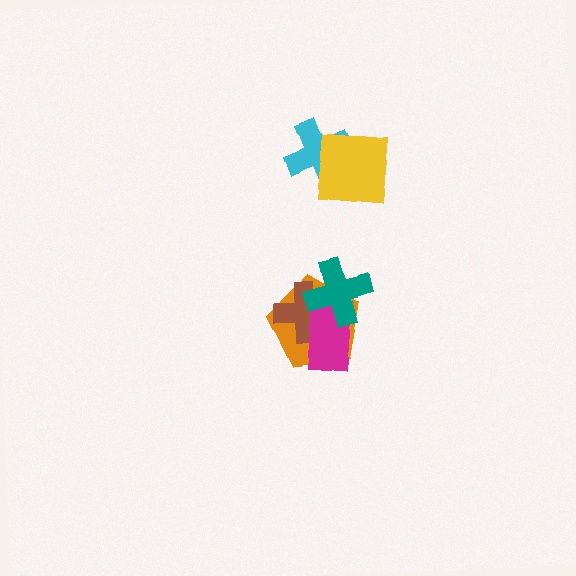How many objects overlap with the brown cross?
3 objects overlap with the brown cross.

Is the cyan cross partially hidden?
Yes, it is partially covered by another shape.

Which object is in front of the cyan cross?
The yellow square is in front of the cyan cross.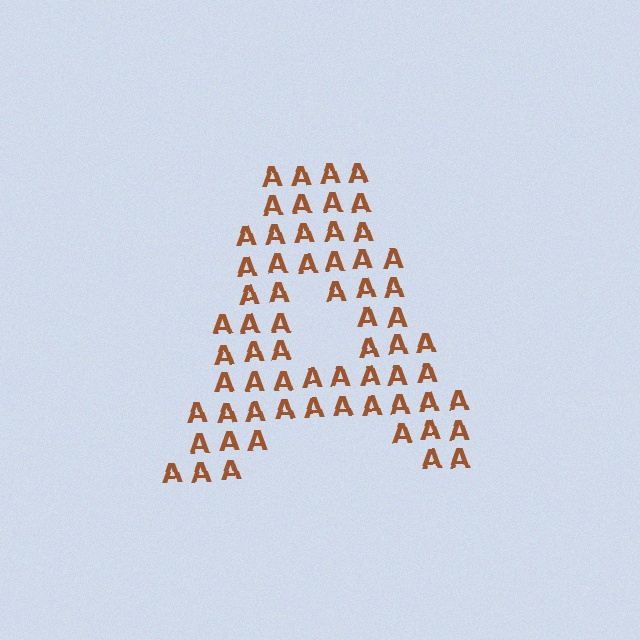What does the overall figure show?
The overall figure shows the letter A.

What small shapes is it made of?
It is made of small letter A's.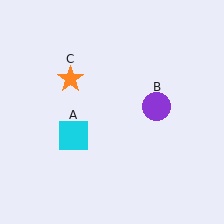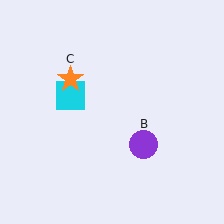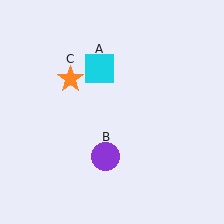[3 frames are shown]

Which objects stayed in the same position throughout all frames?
Orange star (object C) remained stationary.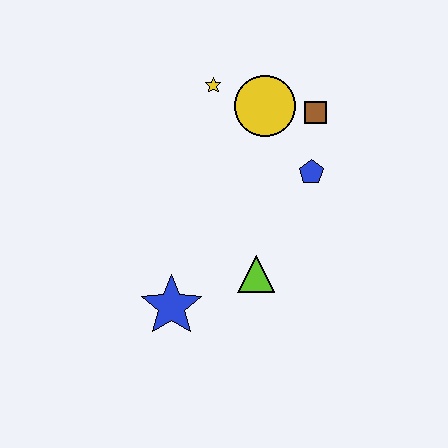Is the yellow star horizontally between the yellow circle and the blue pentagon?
No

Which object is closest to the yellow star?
The yellow circle is closest to the yellow star.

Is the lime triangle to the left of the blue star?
No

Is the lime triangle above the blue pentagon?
No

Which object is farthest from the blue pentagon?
The blue star is farthest from the blue pentagon.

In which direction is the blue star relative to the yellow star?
The blue star is below the yellow star.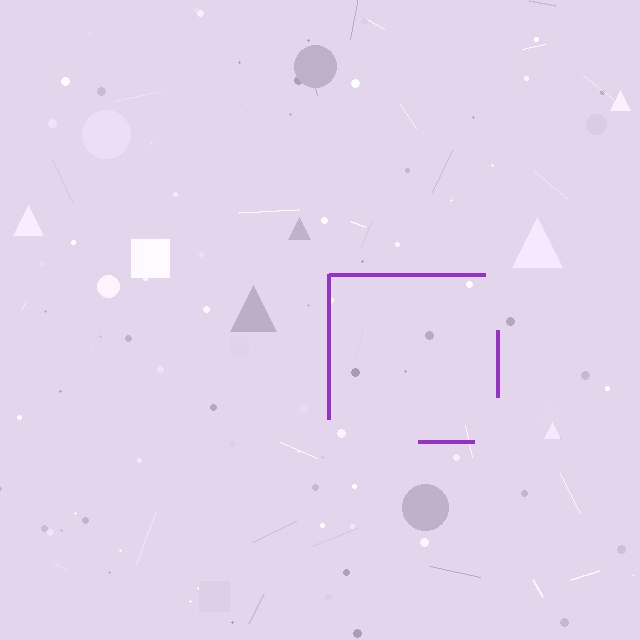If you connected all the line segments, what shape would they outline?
They would outline a square.